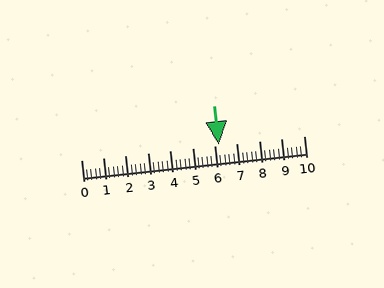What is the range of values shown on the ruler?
The ruler shows values from 0 to 10.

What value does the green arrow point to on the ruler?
The green arrow points to approximately 6.2.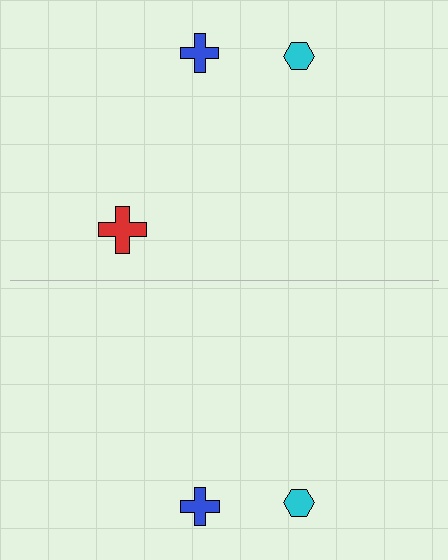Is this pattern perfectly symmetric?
No, the pattern is not perfectly symmetric. A red cross is missing from the bottom side.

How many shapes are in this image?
There are 5 shapes in this image.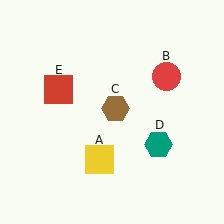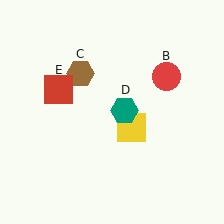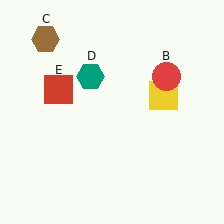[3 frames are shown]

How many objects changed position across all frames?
3 objects changed position: yellow square (object A), brown hexagon (object C), teal hexagon (object D).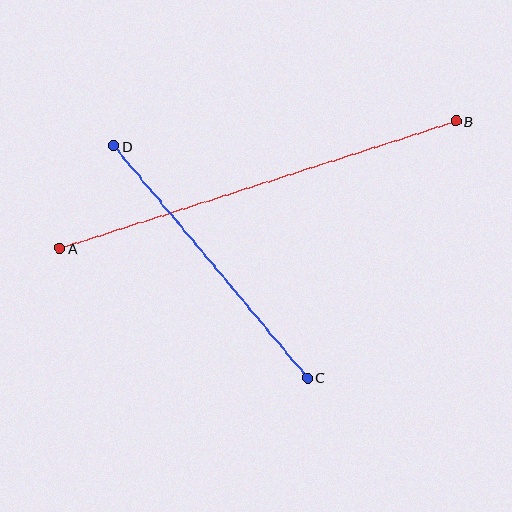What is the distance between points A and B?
The distance is approximately 416 pixels.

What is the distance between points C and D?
The distance is approximately 303 pixels.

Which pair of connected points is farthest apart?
Points A and B are farthest apart.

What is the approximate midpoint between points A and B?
The midpoint is at approximately (258, 185) pixels.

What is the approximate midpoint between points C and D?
The midpoint is at approximately (211, 262) pixels.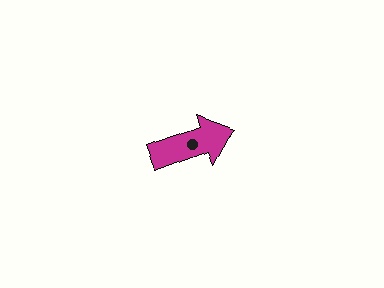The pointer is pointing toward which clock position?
Roughly 2 o'clock.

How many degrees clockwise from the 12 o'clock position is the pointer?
Approximately 70 degrees.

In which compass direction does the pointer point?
East.